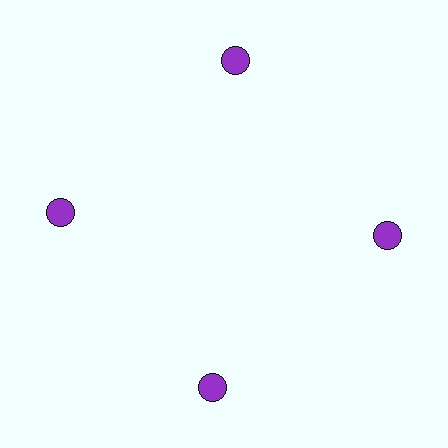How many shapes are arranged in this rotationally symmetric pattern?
There are 4 shapes, arranged in 4 groups of 1.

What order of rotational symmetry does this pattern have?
This pattern has 4-fold rotational symmetry.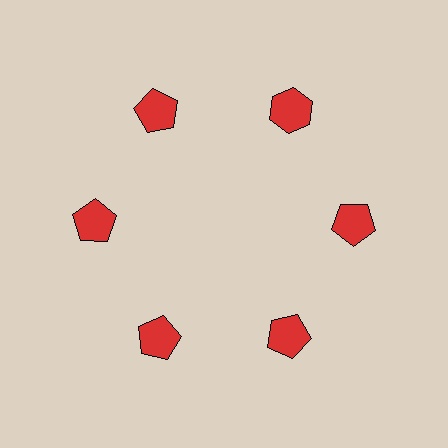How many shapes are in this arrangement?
There are 6 shapes arranged in a ring pattern.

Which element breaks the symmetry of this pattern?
The red hexagon at roughly the 1 o'clock position breaks the symmetry. All other shapes are red pentagons.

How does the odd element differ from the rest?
It has a different shape: hexagon instead of pentagon.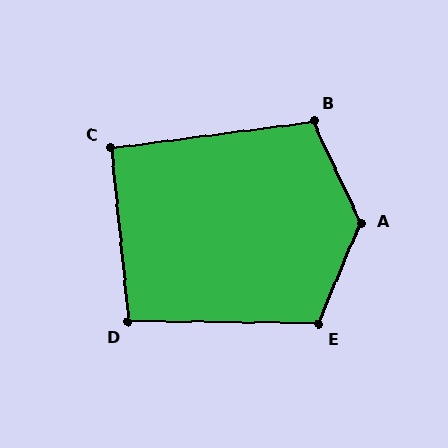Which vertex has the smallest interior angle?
C, at approximately 92 degrees.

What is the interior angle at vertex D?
Approximately 96 degrees (obtuse).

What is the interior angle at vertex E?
Approximately 113 degrees (obtuse).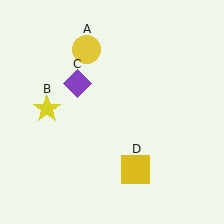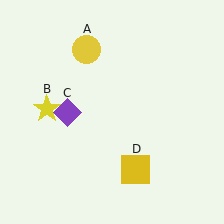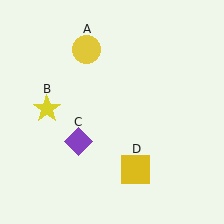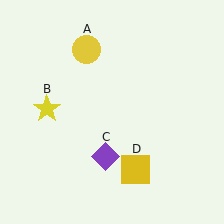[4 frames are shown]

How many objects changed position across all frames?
1 object changed position: purple diamond (object C).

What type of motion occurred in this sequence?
The purple diamond (object C) rotated counterclockwise around the center of the scene.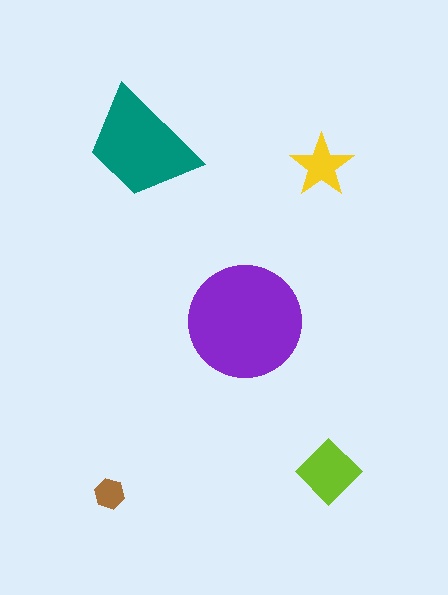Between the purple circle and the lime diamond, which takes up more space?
The purple circle.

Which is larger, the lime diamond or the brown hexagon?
The lime diamond.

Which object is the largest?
The purple circle.